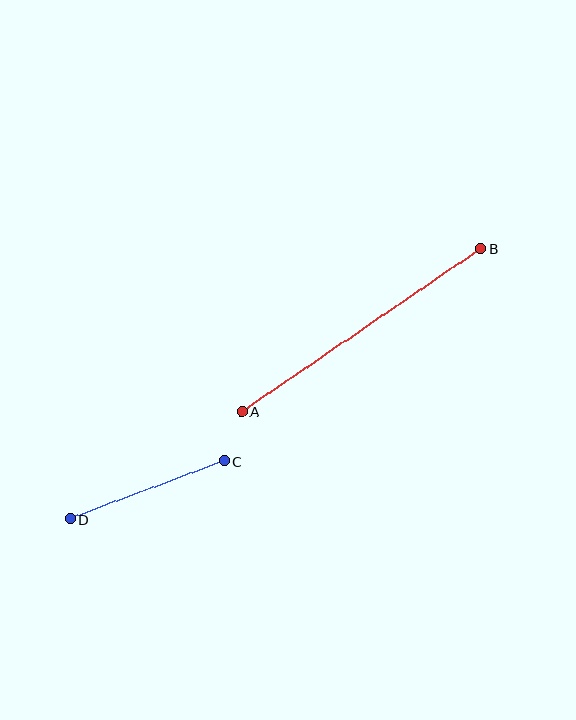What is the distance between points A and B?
The distance is approximately 289 pixels.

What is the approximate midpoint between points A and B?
The midpoint is at approximately (361, 330) pixels.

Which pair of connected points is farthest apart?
Points A and B are farthest apart.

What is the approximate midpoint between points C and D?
The midpoint is at approximately (147, 490) pixels.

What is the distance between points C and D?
The distance is approximately 165 pixels.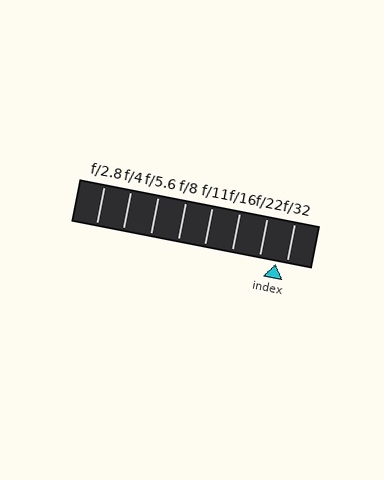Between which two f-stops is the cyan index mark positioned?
The index mark is between f/22 and f/32.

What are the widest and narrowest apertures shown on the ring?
The widest aperture shown is f/2.8 and the narrowest is f/32.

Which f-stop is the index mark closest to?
The index mark is closest to f/32.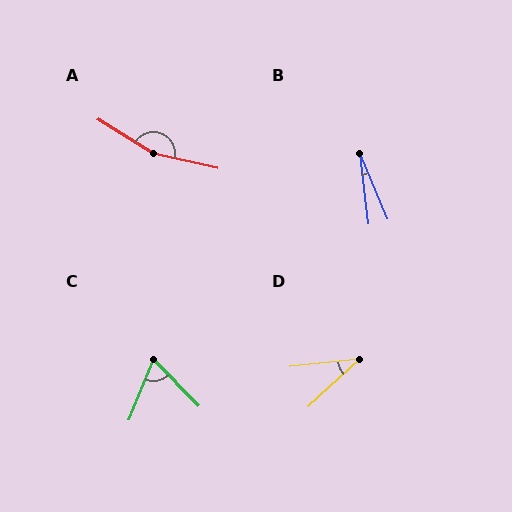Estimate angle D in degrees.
Approximately 36 degrees.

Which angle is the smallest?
B, at approximately 16 degrees.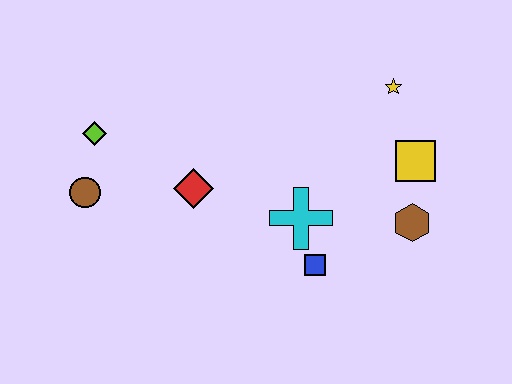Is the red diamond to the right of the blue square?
No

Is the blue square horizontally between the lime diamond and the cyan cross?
No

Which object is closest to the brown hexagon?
The yellow square is closest to the brown hexagon.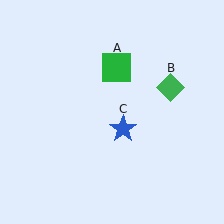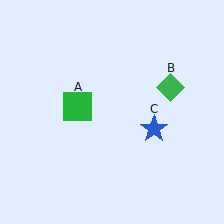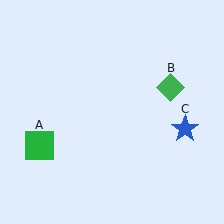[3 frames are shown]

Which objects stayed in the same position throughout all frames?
Green diamond (object B) remained stationary.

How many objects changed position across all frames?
2 objects changed position: green square (object A), blue star (object C).